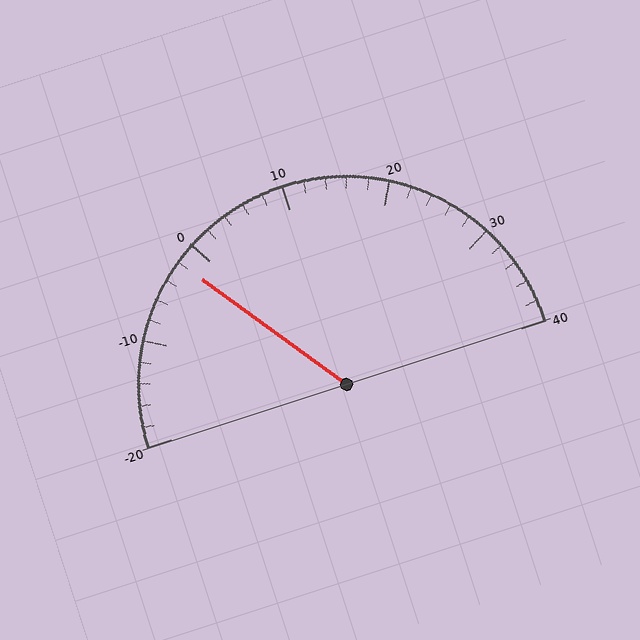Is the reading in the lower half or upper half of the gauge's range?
The reading is in the lower half of the range (-20 to 40).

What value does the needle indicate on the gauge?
The needle indicates approximately -2.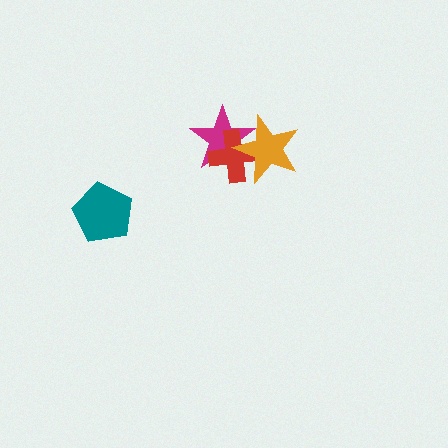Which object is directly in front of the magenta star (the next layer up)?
The red cross is directly in front of the magenta star.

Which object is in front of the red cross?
The orange star is in front of the red cross.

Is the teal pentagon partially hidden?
No, no other shape covers it.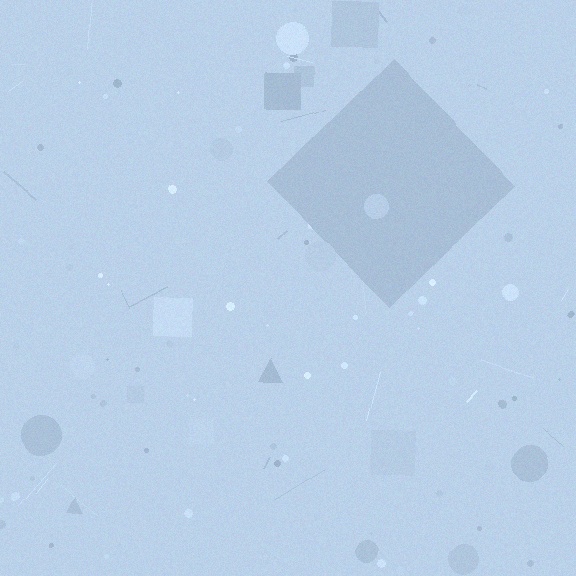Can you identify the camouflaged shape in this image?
The camouflaged shape is a diamond.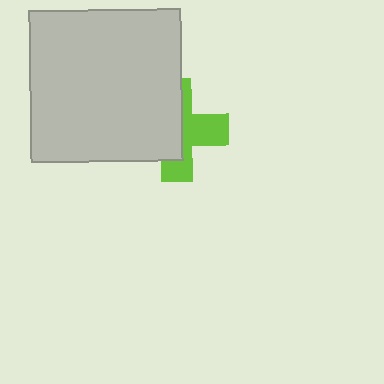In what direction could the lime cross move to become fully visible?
The lime cross could move right. That would shift it out from behind the light gray square entirely.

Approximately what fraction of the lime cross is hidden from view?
Roughly 53% of the lime cross is hidden behind the light gray square.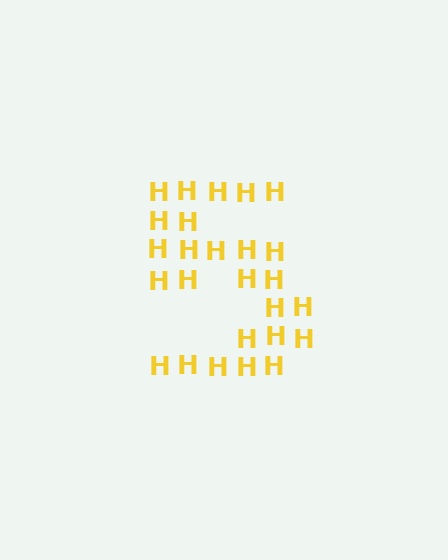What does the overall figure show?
The overall figure shows the digit 5.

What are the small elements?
The small elements are letter H's.